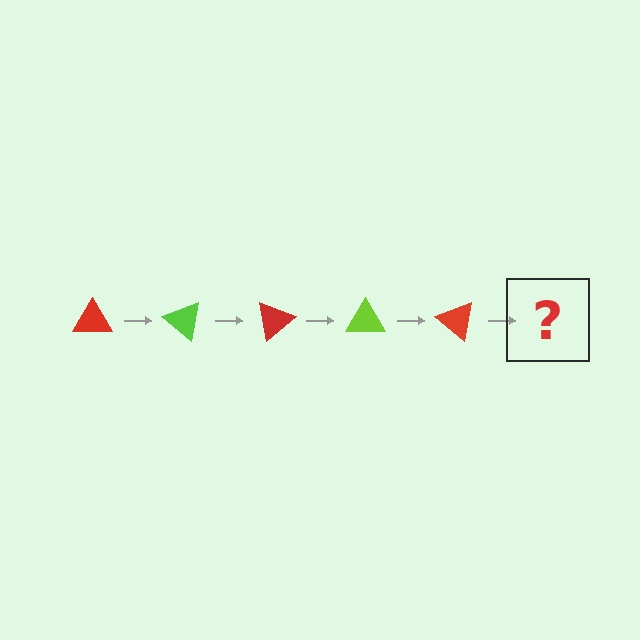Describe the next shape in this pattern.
It should be a lime triangle, rotated 200 degrees from the start.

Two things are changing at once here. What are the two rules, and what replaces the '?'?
The two rules are that it rotates 40 degrees each step and the color cycles through red and lime. The '?' should be a lime triangle, rotated 200 degrees from the start.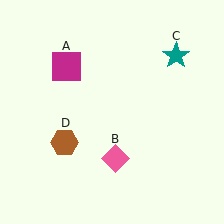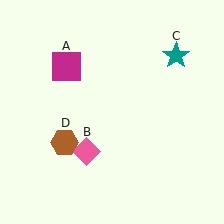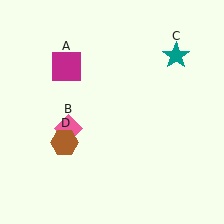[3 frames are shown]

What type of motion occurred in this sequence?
The pink diamond (object B) rotated clockwise around the center of the scene.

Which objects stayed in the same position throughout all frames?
Magenta square (object A) and teal star (object C) and brown hexagon (object D) remained stationary.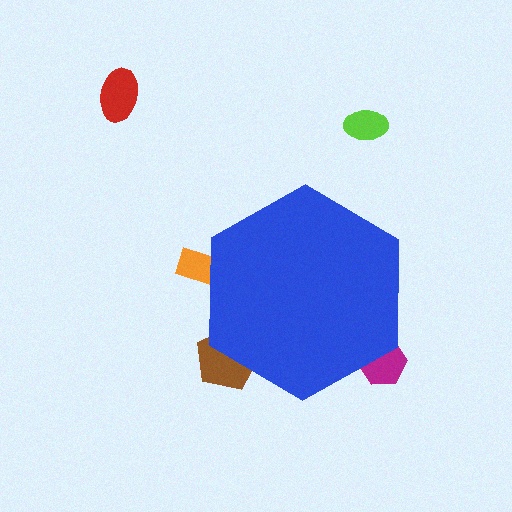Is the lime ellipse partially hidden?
No, the lime ellipse is fully visible.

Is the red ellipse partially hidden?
No, the red ellipse is fully visible.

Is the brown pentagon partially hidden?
Yes, the brown pentagon is partially hidden behind the blue hexagon.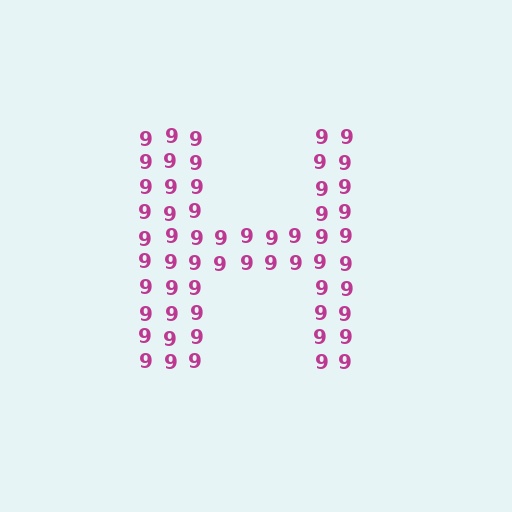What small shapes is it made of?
It is made of small digit 9's.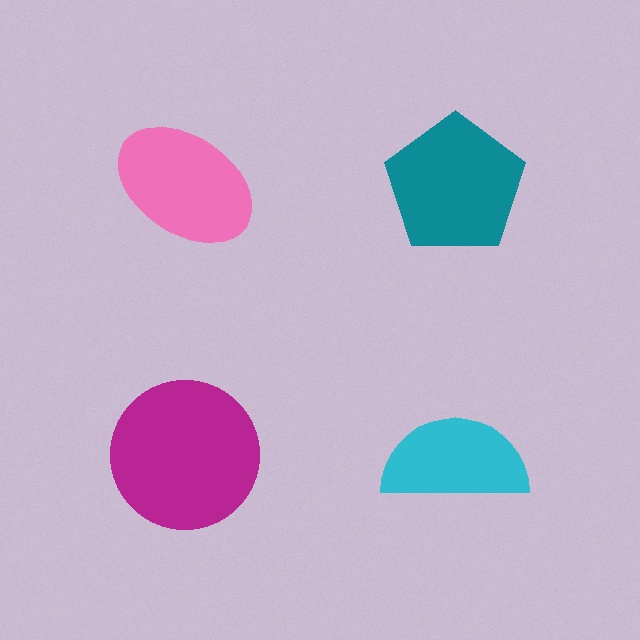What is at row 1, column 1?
A pink ellipse.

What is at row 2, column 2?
A cyan semicircle.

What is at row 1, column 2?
A teal pentagon.